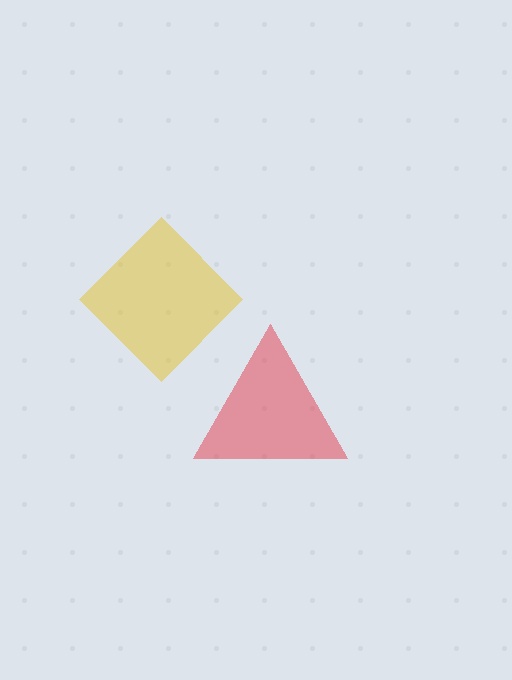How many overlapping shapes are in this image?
There are 2 overlapping shapes in the image.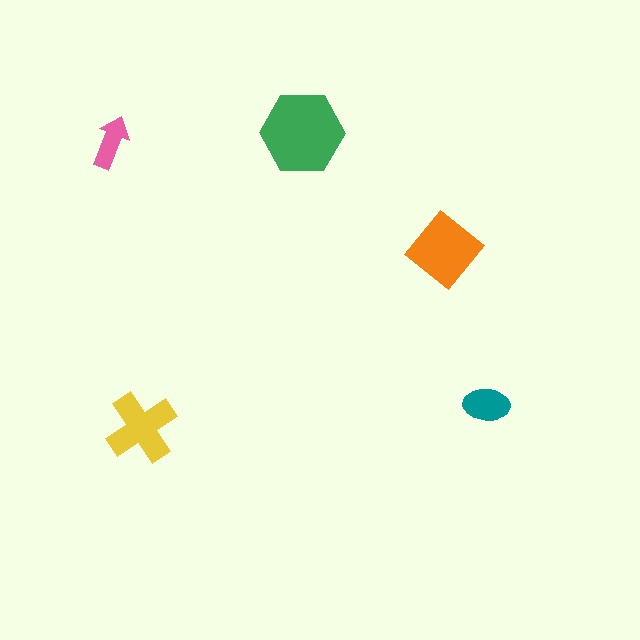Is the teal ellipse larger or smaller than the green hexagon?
Smaller.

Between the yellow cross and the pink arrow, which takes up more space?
The yellow cross.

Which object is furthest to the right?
The teal ellipse is rightmost.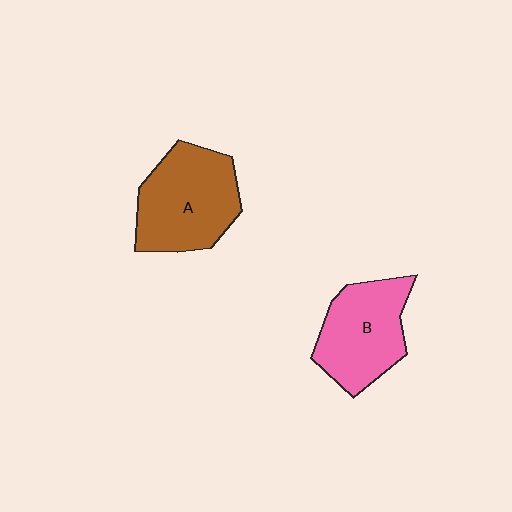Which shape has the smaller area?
Shape B (pink).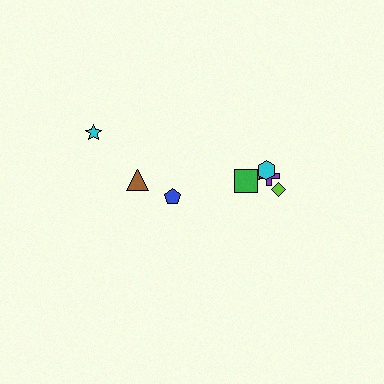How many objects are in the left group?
There are 3 objects.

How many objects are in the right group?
There are 5 objects.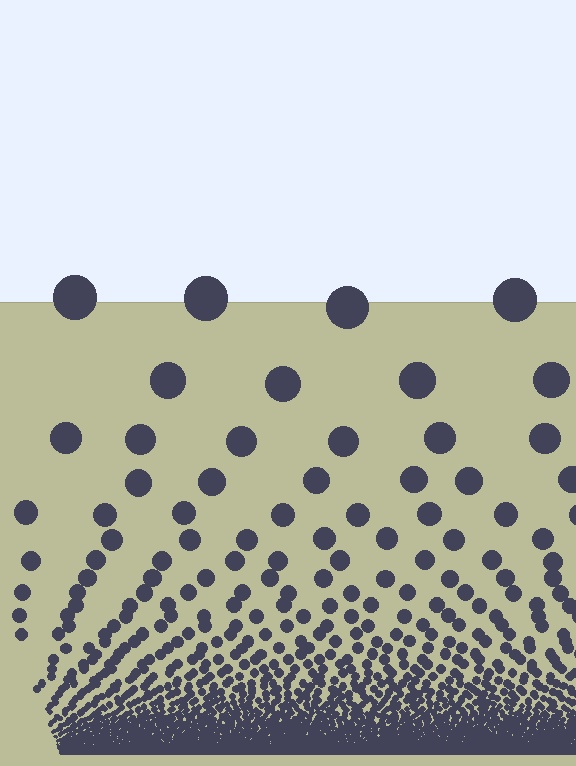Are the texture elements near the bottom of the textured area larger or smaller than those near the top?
Smaller. The gradient is inverted — elements near the bottom are smaller and denser.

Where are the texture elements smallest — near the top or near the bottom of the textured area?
Near the bottom.